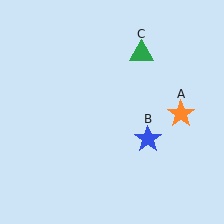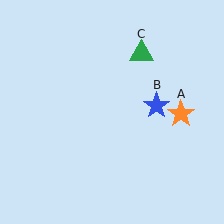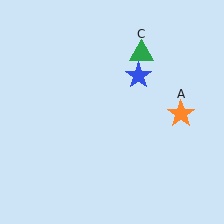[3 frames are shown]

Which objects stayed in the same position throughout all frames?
Orange star (object A) and green triangle (object C) remained stationary.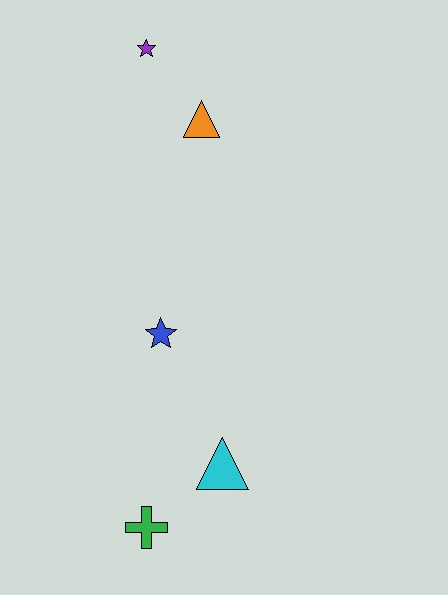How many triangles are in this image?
There are 2 triangles.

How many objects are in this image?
There are 5 objects.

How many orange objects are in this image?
There is 1 orange object.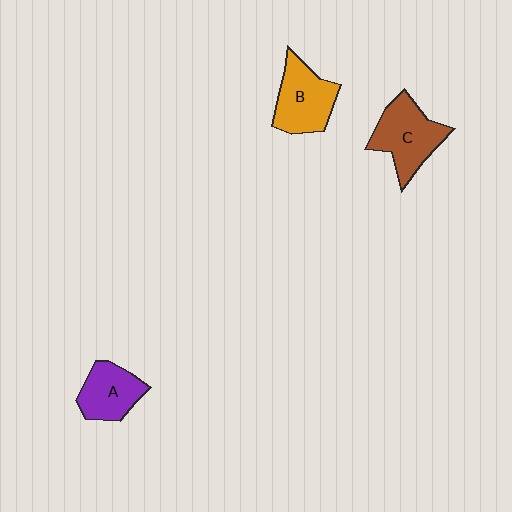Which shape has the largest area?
Shape C (brown).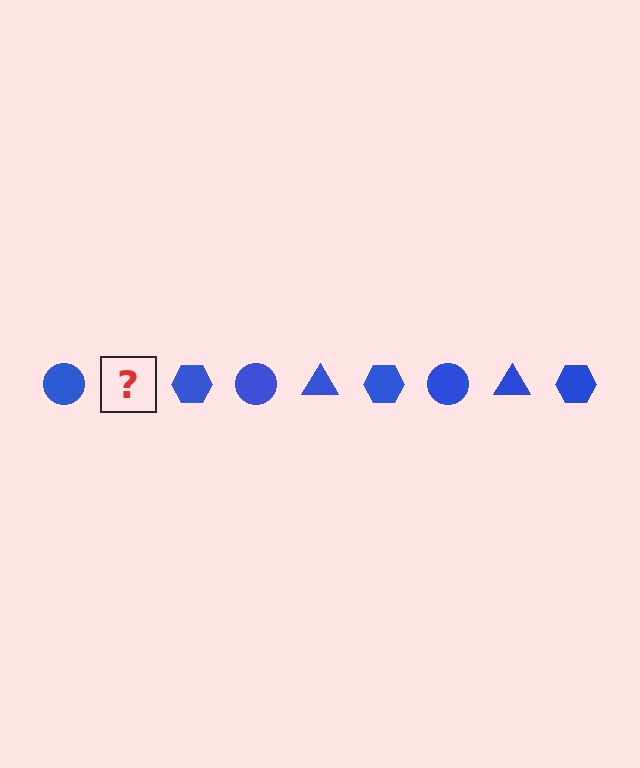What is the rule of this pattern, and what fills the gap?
The rule is that the pattern cycles through circle, triangle, hexagon shapes in blue. The gap should be filled with a blue triangle.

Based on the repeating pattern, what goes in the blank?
The blank should be a blue triangle.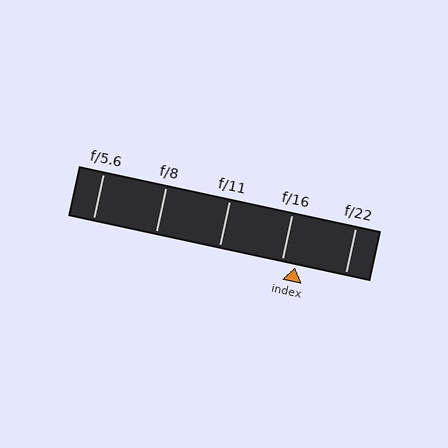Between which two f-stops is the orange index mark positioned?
The index mark is between f/16 and f/22.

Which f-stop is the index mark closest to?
The index mark is closest to f/16.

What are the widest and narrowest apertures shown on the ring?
The widest aperture shown is f/5.6 and the narrowest is f/22.